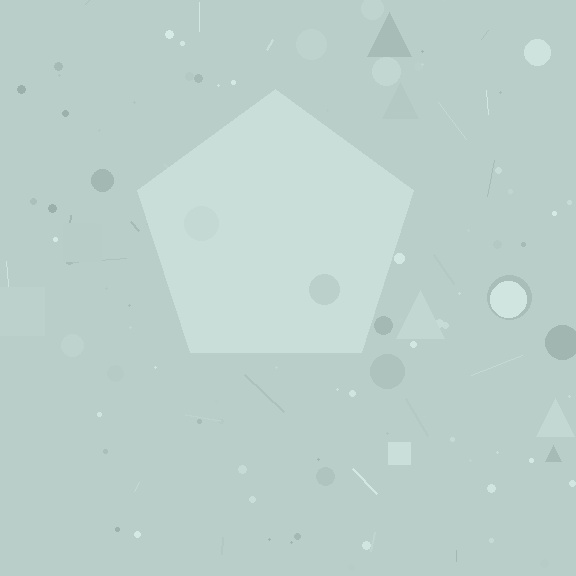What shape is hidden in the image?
A pentagon is hidden in the image.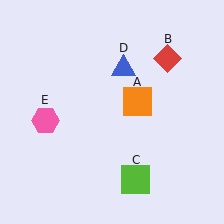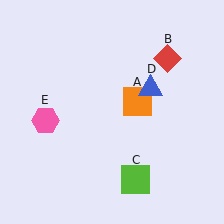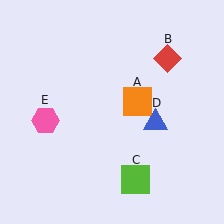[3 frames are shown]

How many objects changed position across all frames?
1 object changed position: blue triangle (object D).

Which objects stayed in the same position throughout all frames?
Orange square (object A) and red diamond (object B) and lime square (object C) and pink hexagon (object E) remained stationary.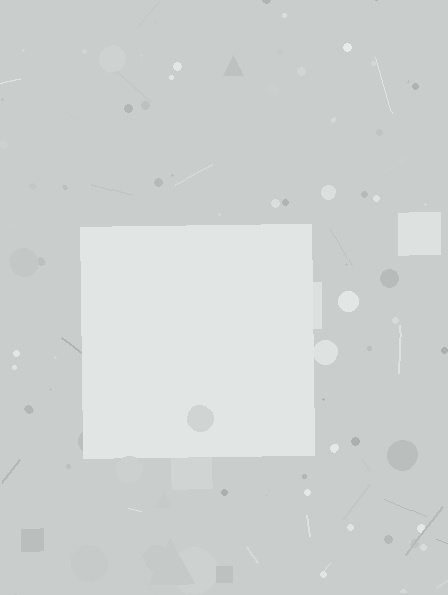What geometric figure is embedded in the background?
A square is embedded in the background.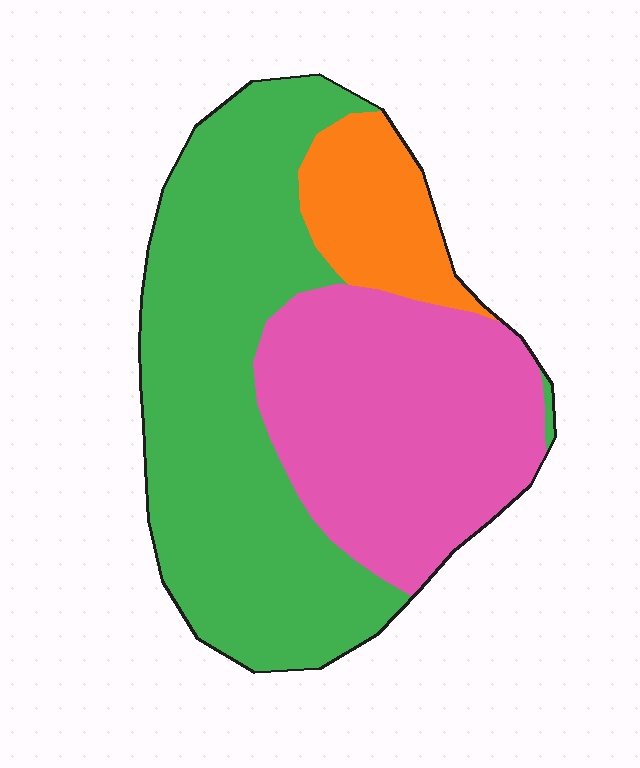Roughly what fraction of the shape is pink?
Pink takes up about three eighths (3/8) of the shape.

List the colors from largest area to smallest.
From largest to smallest: green, pink, orange.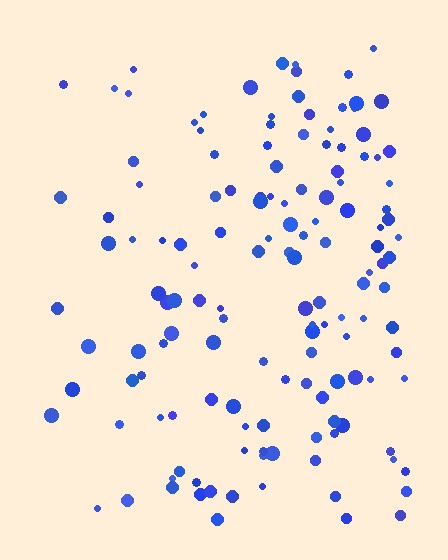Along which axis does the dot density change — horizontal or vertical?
Horizontal.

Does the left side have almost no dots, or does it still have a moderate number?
Still a moderate number, just noticeably fewer than the right.